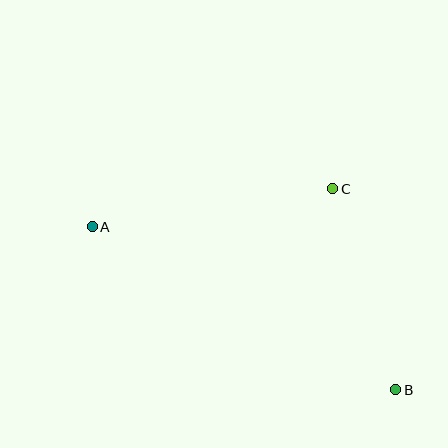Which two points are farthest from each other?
Points A and B are farthest from each other.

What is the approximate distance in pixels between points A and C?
The distance between A and C is approximately 244 pixels.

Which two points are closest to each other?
Points B and C are closest to each other.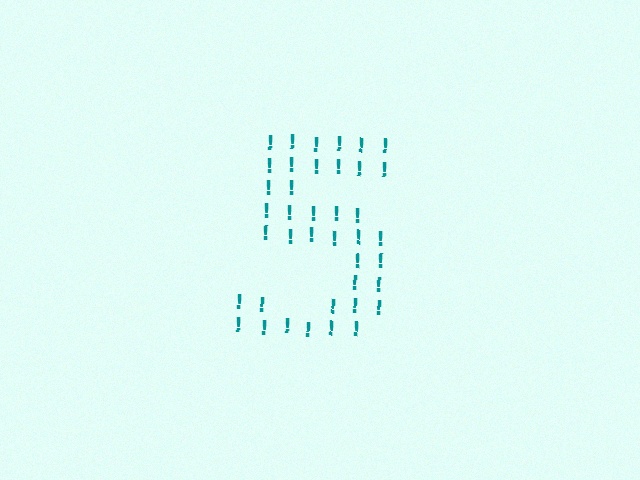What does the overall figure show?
The overall figure shows the digit 5.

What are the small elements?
The small elements are exclamation marks.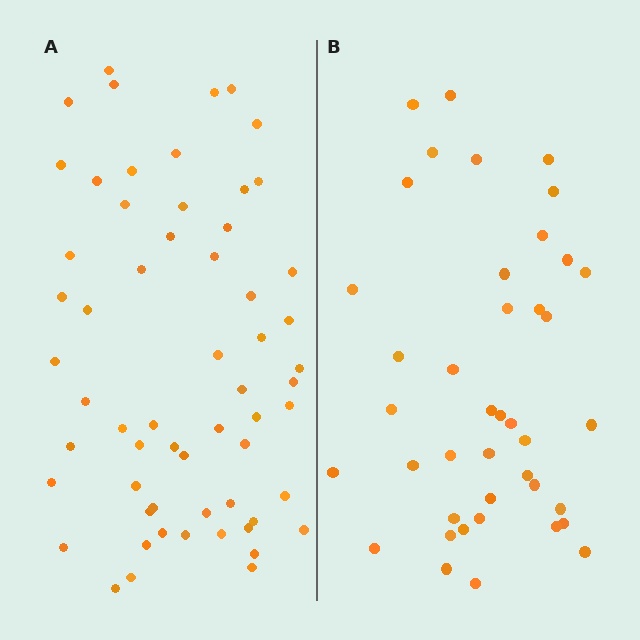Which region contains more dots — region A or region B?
Region A (the left region) has more dots.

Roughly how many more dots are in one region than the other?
Region A has approximately 20 more dots than region B.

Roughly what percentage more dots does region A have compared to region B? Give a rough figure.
About 45% more.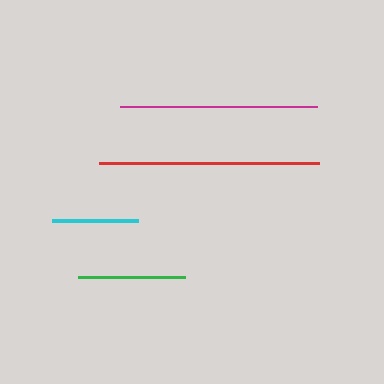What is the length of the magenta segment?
The magenta segment is approximately 197 pixels long.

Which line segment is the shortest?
The cyan line is the shortest at approximately 86 pixels.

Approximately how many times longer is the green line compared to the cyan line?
The green line is approximately 1.2 times the length of the cyan line.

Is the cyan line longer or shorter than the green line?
The green line is longer than the cyan line.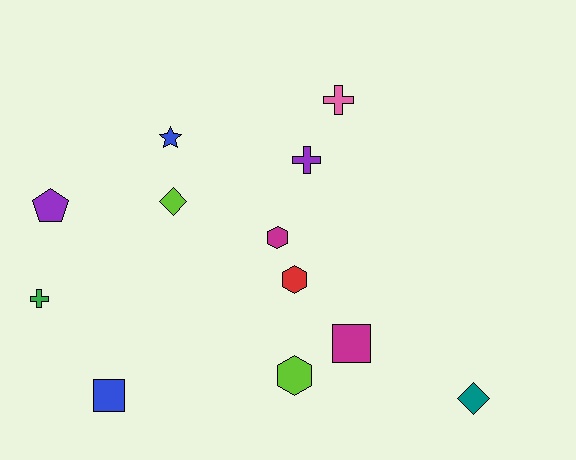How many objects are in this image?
There are 12 objects.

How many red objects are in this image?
There is 1 red object.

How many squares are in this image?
There are 2 squares.